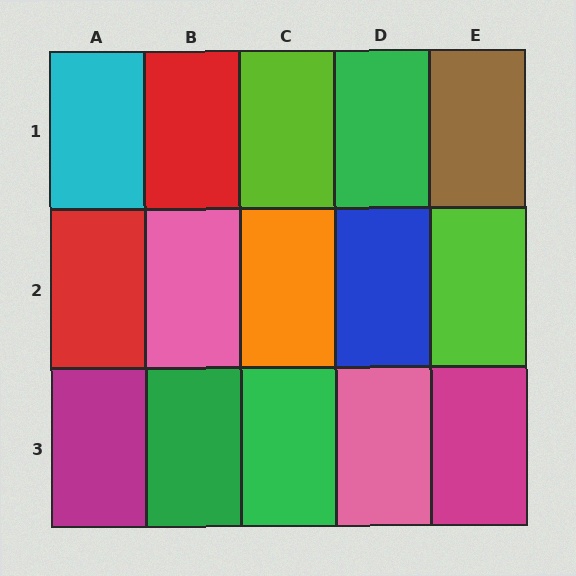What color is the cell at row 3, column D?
Pink.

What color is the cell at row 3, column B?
Green.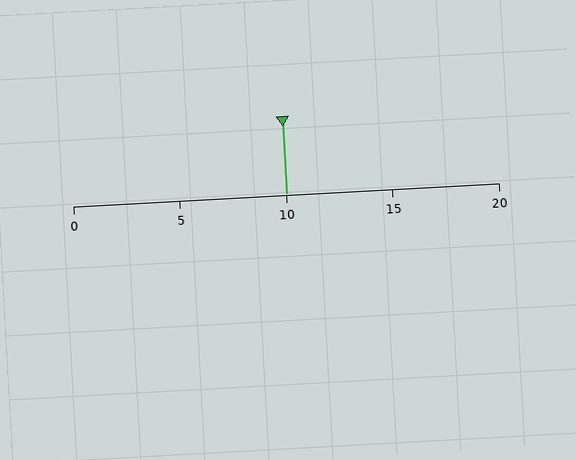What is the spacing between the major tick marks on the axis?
The major ticks are spaced 5 apart.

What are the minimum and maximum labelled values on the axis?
The axis runs from 0 to 20.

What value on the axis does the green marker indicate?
The marker indicates approximately 10.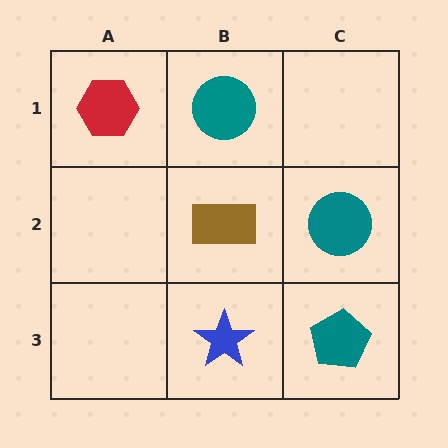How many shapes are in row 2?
2 shapes.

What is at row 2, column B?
A brown rectangle.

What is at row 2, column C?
A teal circle.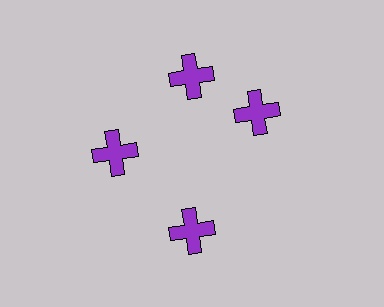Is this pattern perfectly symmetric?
No. The 4 purple crosses are arranged in a ring, but one element near the 3 o'clock position is rotated out of alignment along the ring, breaking the 4-fold rotational symmetry.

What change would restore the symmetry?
The symmetry would be restored by rotating it back into even spacing with its neighbors so that all 4 crosses sit at equal angles and equal distance from the center.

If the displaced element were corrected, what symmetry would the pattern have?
It would have 4-fold rotational symmetry — the pattern would map onto itself every 90 degrees.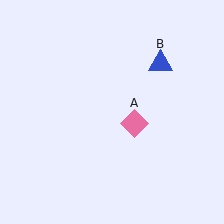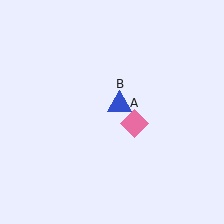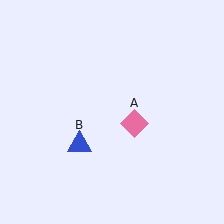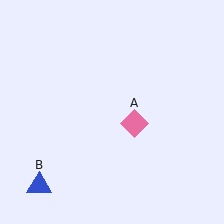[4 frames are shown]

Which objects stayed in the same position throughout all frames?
Pink diamond (object A) remained stationary.